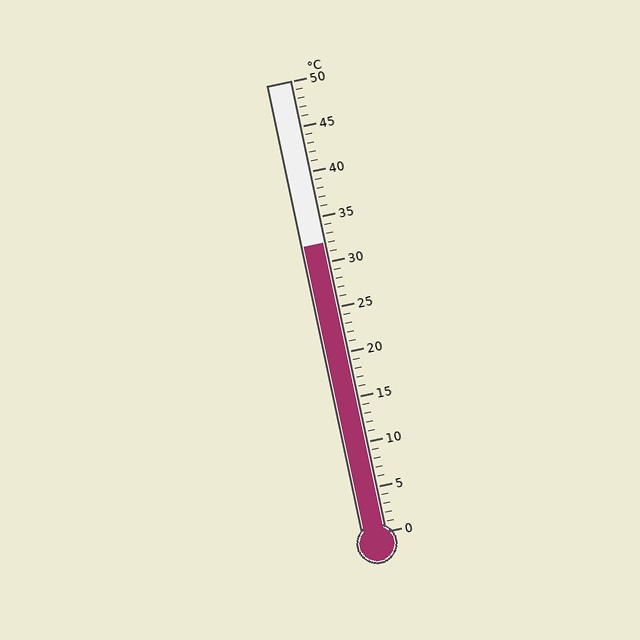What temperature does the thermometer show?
The thermometer shows approximately 32°C.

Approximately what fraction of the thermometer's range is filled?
The thermometer is filled to approximately 65% of its range.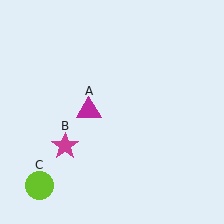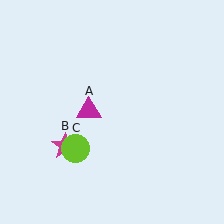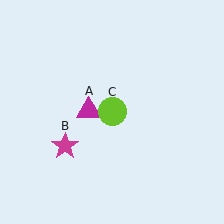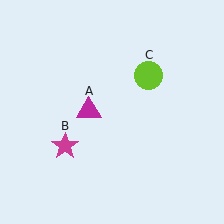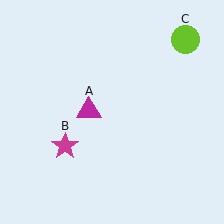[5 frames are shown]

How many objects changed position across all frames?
1 object changed position: lime circle (object C).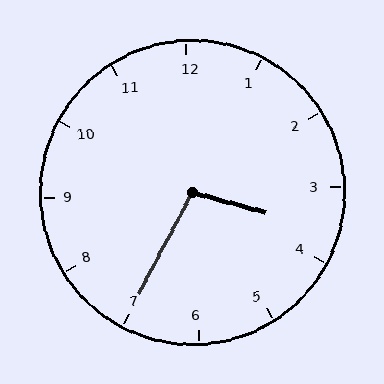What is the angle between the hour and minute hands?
Approximately 102 degrees.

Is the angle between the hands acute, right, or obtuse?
It is obtuse.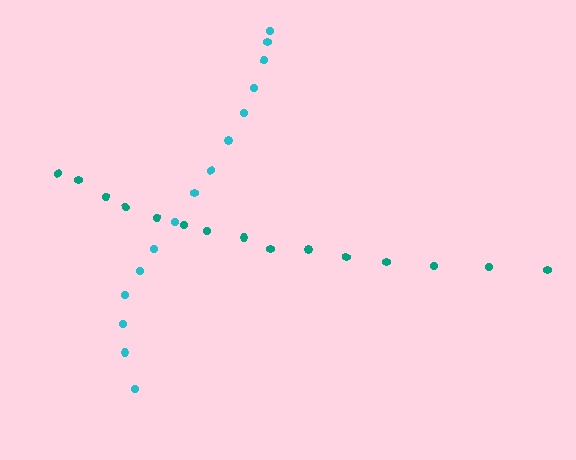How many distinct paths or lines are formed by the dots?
There are 2 distinct paths.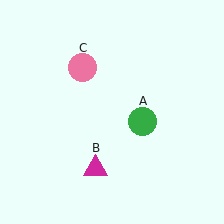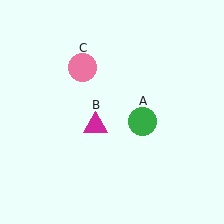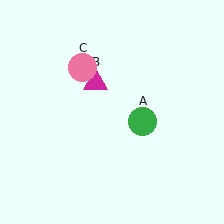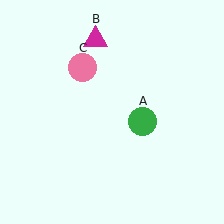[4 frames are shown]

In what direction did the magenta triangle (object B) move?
The magenta triangle (object B) moved up.